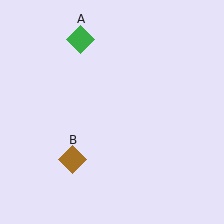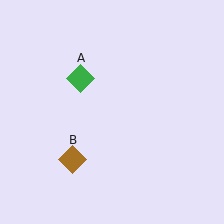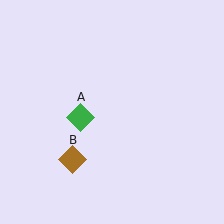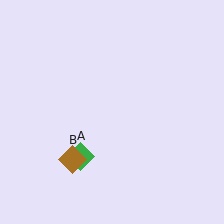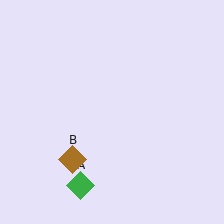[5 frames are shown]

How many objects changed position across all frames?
1 object changed position: green diamond (object A).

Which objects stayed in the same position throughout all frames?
Brown diamond (object B) remained stationary.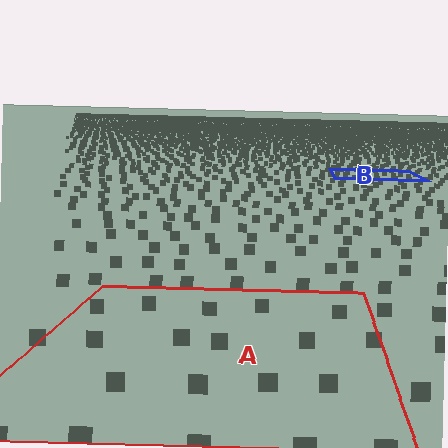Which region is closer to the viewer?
Region A is closer. The texture elements there are larger and more spread out.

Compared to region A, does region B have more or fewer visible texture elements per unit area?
Region B has more texture elements per unit area — they are packed more densely because it is farther away.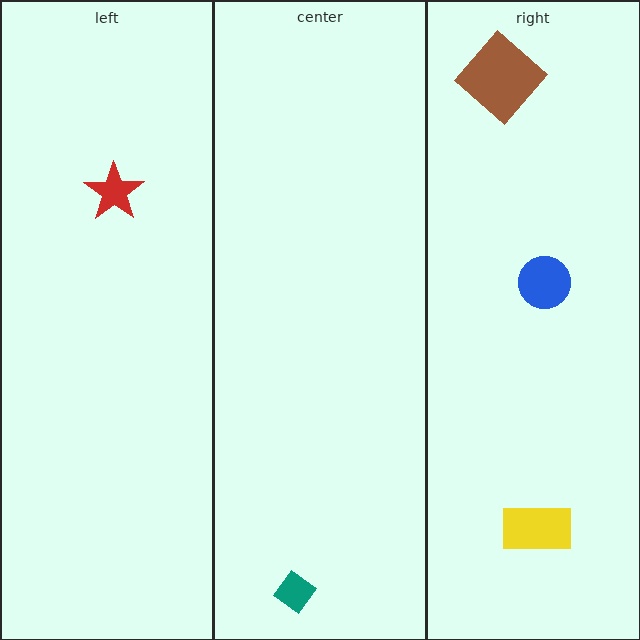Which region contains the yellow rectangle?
The right region.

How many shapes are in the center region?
1.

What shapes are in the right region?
The brown diamond, the yellow rectangle, the blue circle.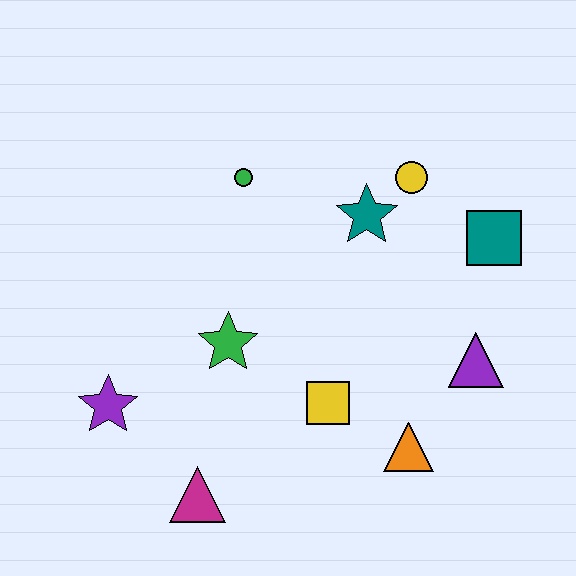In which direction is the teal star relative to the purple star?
The teal star is to the right of the purple star.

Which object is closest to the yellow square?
The orange triangle is closest to the yellow square.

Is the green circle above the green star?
Yes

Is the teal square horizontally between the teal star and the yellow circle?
No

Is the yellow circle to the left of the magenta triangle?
No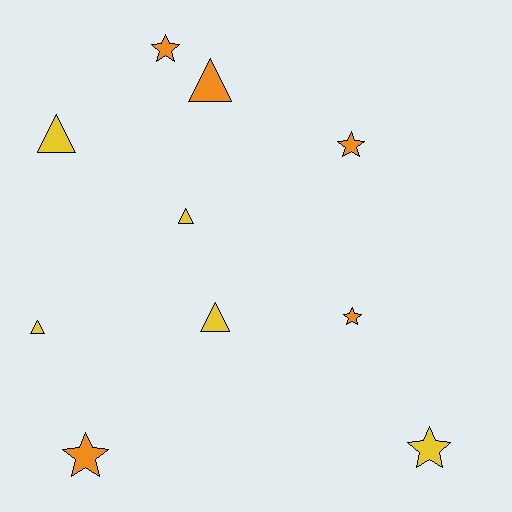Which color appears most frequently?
Orange, with 5 objects.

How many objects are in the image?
There are 10 objects.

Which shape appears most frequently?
Triangle, with 5 objects.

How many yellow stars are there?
There is 1 yellow star.